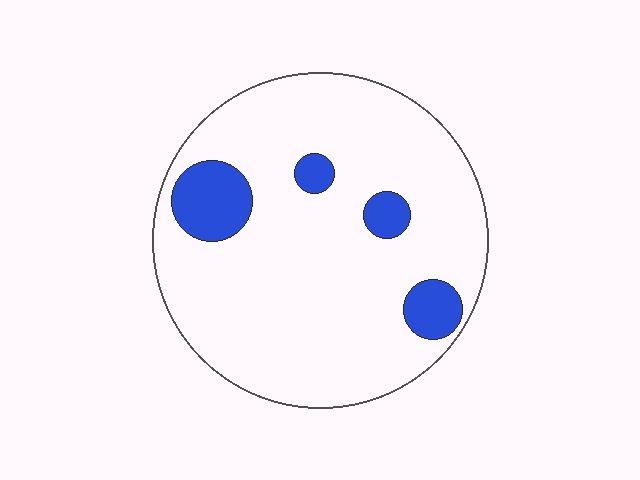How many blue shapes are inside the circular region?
4.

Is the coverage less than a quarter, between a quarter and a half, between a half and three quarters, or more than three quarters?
Less than a quarter.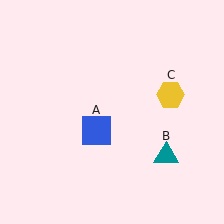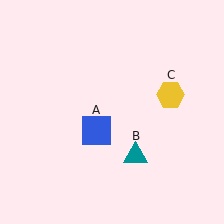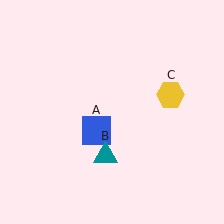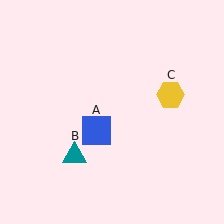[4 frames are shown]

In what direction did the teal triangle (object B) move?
The teal triangle (object B) moved left.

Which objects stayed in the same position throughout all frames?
Blue square (object A) and yellow hexagon (object C) remained stationary.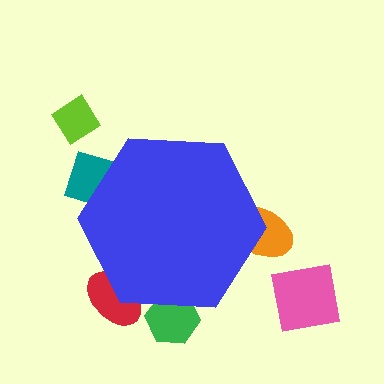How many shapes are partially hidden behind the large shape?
4 shapes are partially hidden.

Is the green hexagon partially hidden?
Yes, the green hexagon is partially hidden behind the blue hexagon.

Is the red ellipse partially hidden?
Yes, the red ellipse is partially hidden behind the blue hexagon.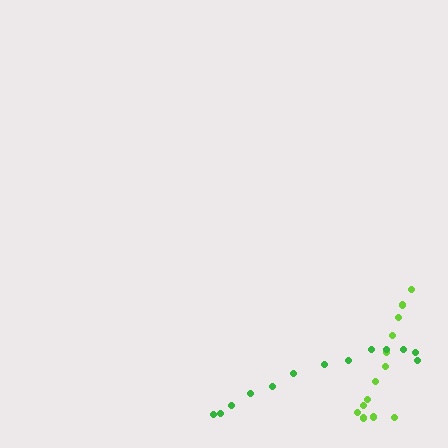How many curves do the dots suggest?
There are 2 distinct paths.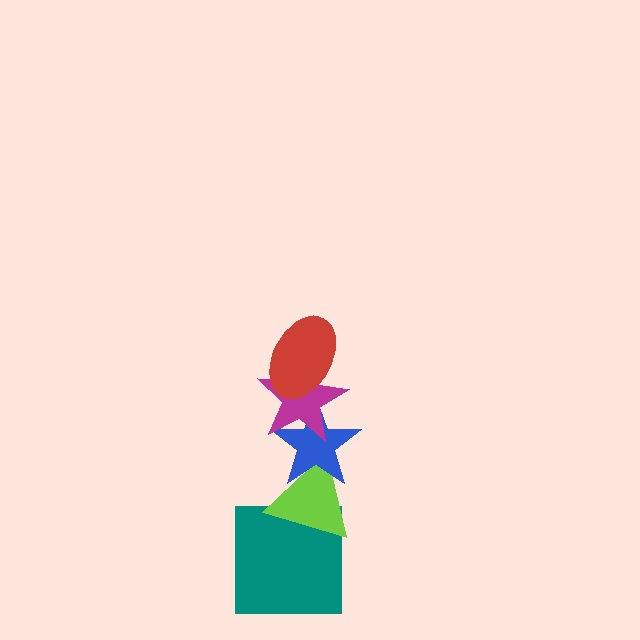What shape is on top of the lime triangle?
The blue star is on top of the lime triangle.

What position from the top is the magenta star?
The magenta star is 2nd from the top.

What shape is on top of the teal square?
The lime triangle is on top of the teal square.